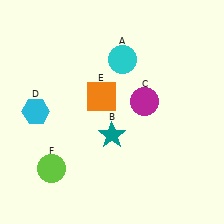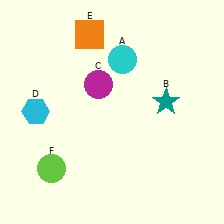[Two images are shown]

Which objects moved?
The objects that moved are: the teal star (B), the magenta circle (C), the orange square (E).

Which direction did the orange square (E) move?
The orange square (E) moved up.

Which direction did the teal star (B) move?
The teal star (B) moved right.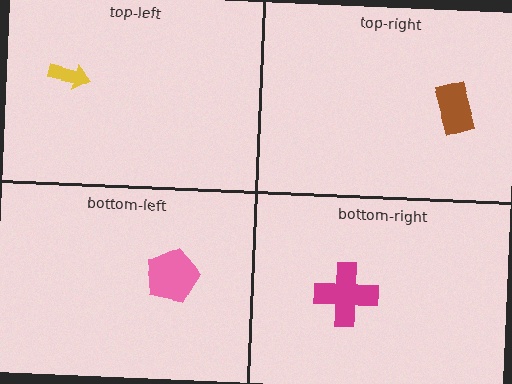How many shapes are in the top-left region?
1.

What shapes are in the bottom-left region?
The pink pentagon.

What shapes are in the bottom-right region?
The magenta cross.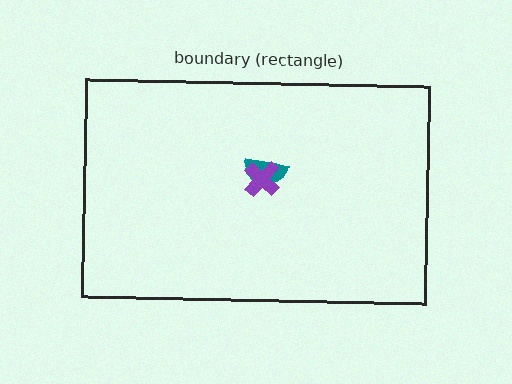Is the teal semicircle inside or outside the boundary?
Inside.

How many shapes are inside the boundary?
2 inside, 0 outside.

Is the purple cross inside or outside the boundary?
Inside.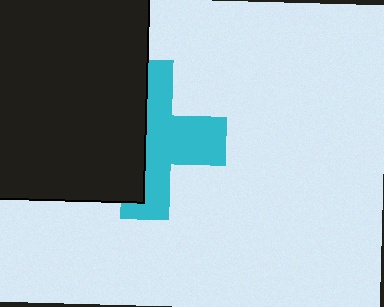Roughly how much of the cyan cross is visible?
About half of it is visible (roughly 54%).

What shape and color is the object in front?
The object in front is a black rectangle.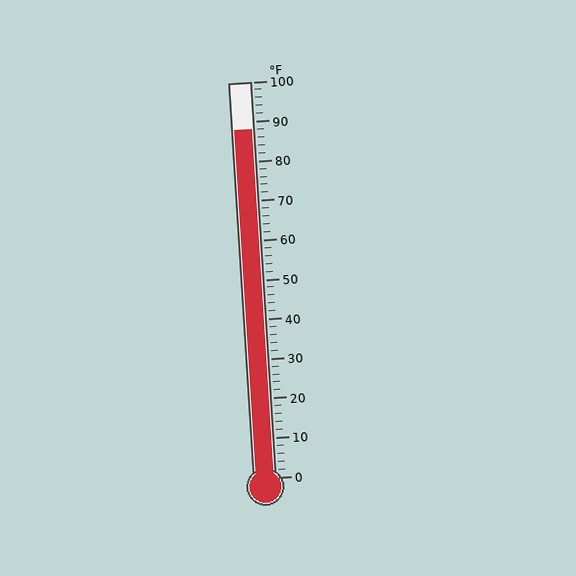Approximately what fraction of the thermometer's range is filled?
The thermometer is filled to approximately 90% of its range.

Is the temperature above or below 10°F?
The temperature is above 10°F.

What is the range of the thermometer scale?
The thermometer scale ranges from 0°F to 100°F.